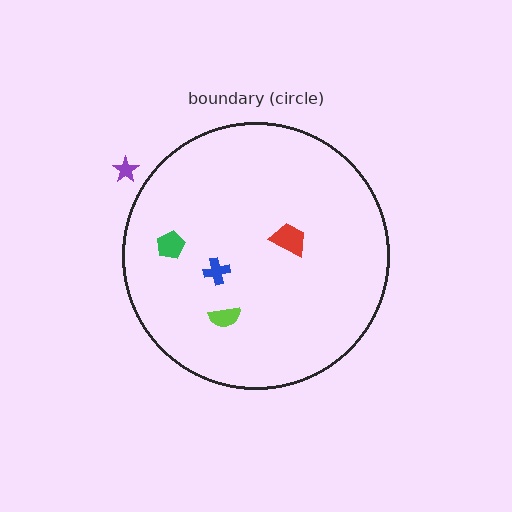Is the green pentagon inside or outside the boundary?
Inside.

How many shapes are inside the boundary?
4 inside, 1 outside.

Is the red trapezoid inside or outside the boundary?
Inside.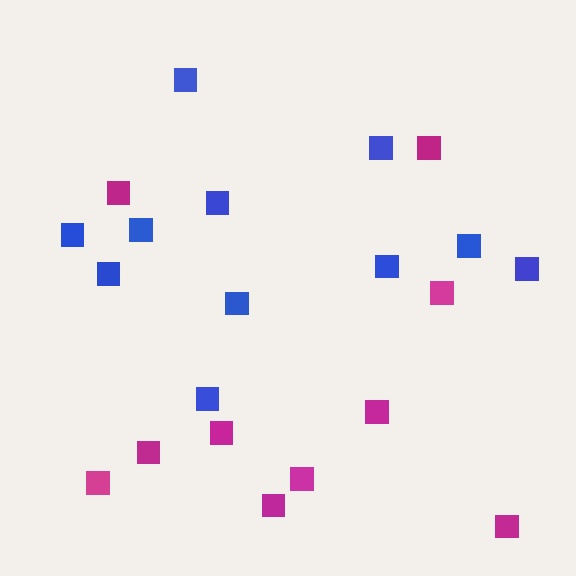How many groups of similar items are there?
There are 2 groups: one group of magenta squares (10) and one group of blue squares (11).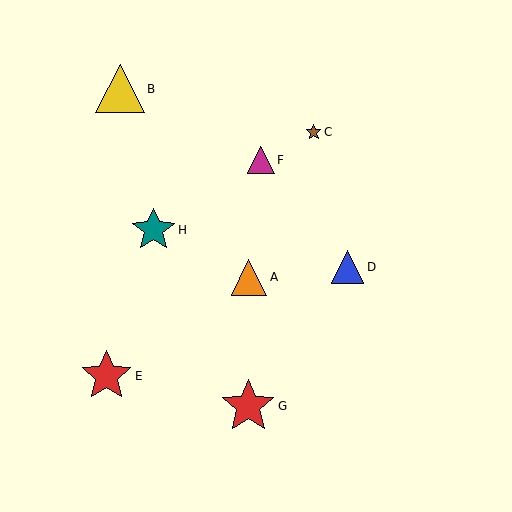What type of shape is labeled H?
Shape H is a teal star.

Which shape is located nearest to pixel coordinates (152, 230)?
The teal star (labeled H) at (154, 230) is nearest to that location.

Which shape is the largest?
The red star (labeled G) is the largest.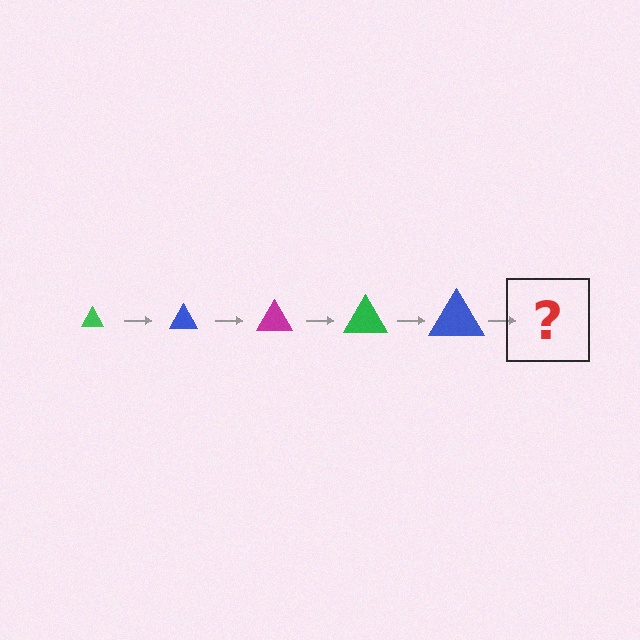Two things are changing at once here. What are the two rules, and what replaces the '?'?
The two rules are that the triangle grows larger each step and the color cycles through green, blue, and magenta. The '?' should be a magenta triangle, larger than the previous one.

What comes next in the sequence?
The next element should be a magenta triangle, larger than the previous one.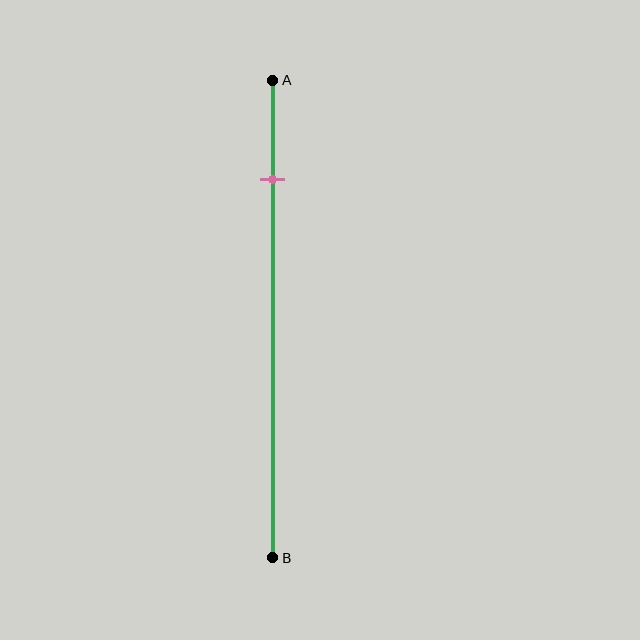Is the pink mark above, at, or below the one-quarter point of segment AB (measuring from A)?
The pink mark is above the one-quarter point of segment AB.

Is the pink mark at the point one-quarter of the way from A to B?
No, the mark is at about 20% from A, not at the 25% one-quarter point.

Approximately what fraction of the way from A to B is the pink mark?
The pink mark is approximately 20% of the way from A to B.